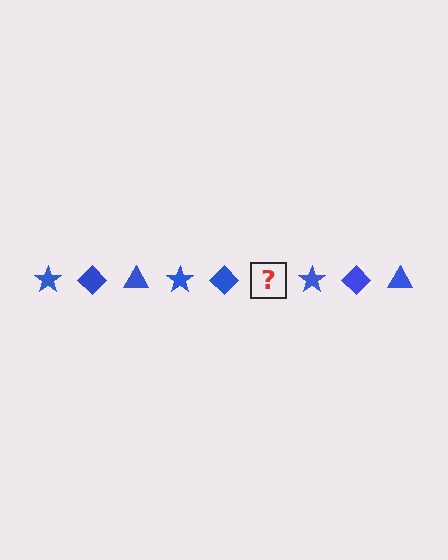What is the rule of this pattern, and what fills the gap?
The rule is that the pattern cycles through star, diamond, triangle shapes in blue. The gap should be filled with a blue triangle.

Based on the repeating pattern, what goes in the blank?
The blank should be a blue triangle.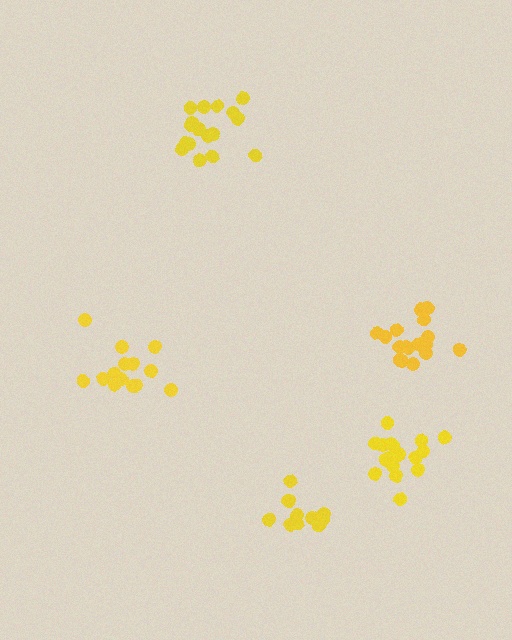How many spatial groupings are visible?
There are 5 spatial groupings.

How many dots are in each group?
Group 1: 14 dots, Group 2: 17 dots, Group 3: 12 dots, Group 4: 18 dots, Group 5: 17 dots (78 total).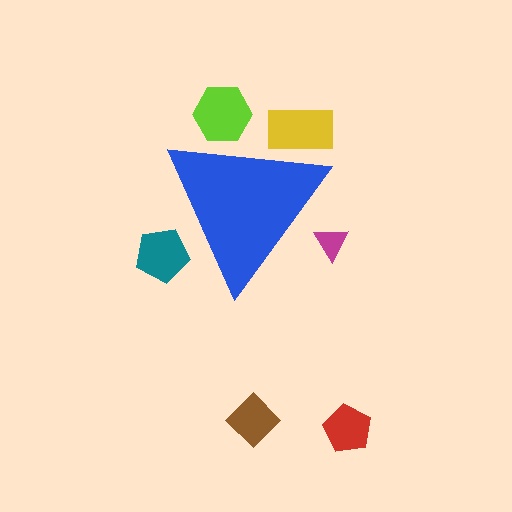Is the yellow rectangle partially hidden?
Yes, the yellow rectangle is partially hidden behind the blue triangle.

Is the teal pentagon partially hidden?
Yes, the teal pentagon is partially hidden behind the blue triangle.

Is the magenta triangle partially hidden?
Yes, the magenta triangle is partially hidden behind the blue triangle.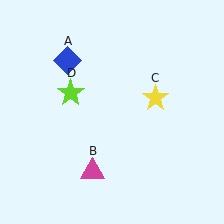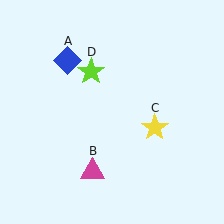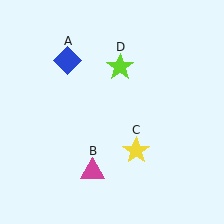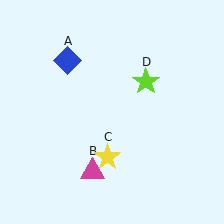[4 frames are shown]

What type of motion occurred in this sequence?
The yellow star (object C), lime star (object D) rotated clockwise around the center of the scene.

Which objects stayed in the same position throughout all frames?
Blue diamond (object A) and magenta triangle (object B) remained stationary.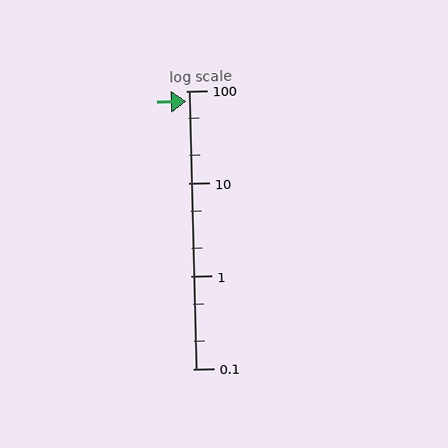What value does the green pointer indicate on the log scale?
The pointer indicates approximately 77.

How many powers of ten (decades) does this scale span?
The scale spans 3 decades, from 0.1 to 100.